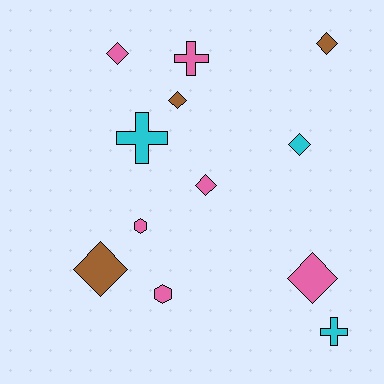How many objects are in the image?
There are 12 objects.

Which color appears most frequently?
Pink, with 6 objects.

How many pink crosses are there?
There is 1 pink cross.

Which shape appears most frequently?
Diamond, with 7 objects.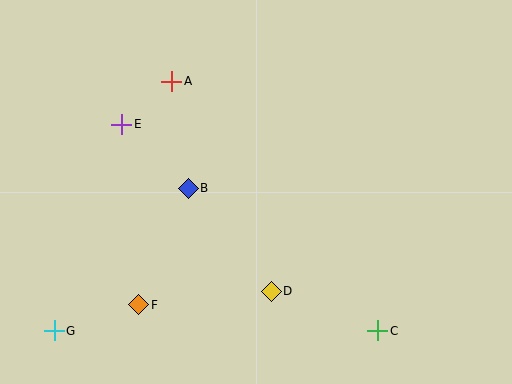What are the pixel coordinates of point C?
Point C is at (378, 331).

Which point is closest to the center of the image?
Point B at (188, 188) is closest to the center.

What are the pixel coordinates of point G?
Point G is at (54, 331).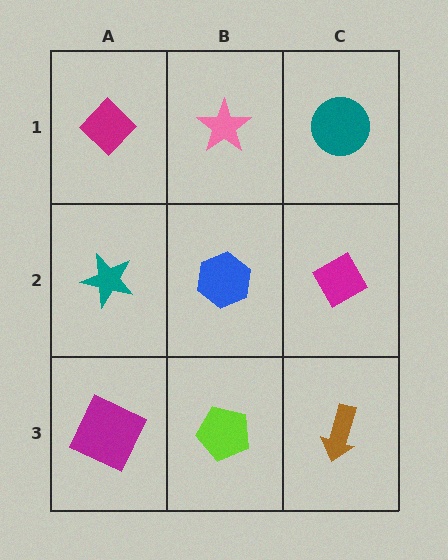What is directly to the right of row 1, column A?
A pink star.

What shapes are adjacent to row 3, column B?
A blue hexagon (row 2, column B), a magenta square (row 3, column A), a brown arrow (row 3, column C).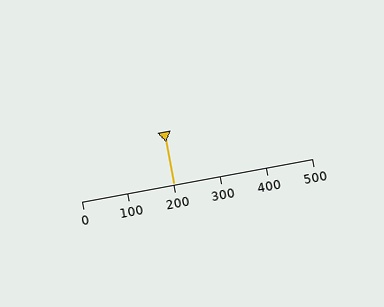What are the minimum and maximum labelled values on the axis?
The axis runs from 0 to 500.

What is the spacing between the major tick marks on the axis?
The major ticks are spaced 100 apart.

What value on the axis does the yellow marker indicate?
The marker indicates approximately 200.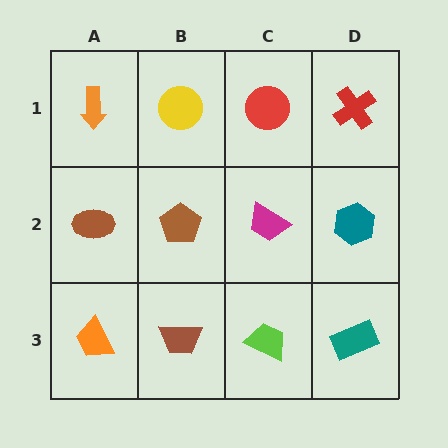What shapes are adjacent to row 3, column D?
A teal hexagon (row 2, column D), a lime trapezoid (row 3, column C).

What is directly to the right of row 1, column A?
A yellow circle.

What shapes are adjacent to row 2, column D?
A red cross (row 1, column D), a teal rectangle (row 3, column D), a magenta trapezoid (row 2, column C).